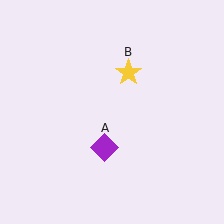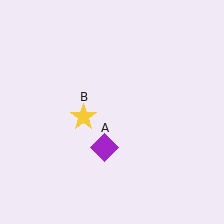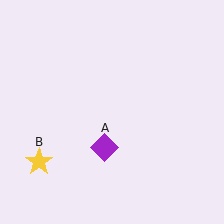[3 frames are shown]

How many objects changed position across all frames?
1 object changed position: yellow star (object B).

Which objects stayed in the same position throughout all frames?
Purple diamond (object A) remained stationary.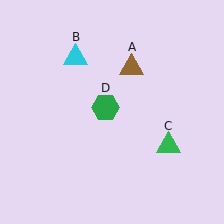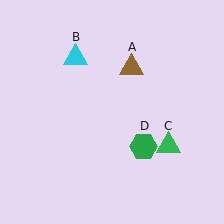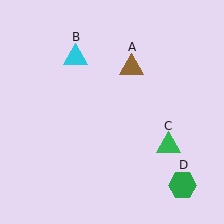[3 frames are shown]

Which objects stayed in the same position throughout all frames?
Brown triangle (object A) and cyan triangle (object B) and green triangle (object C) remained stationary.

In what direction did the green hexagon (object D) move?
The green hexagon (object D) moved down and to the right.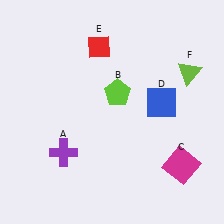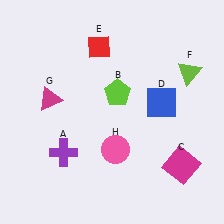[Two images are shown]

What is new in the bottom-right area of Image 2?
A pink circle (H) was added in the bottom-right area of Image 2.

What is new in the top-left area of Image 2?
A magenta triangle (G) was added in the top-left area of Image 2.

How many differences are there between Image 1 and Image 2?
There are 2 differences between the two images.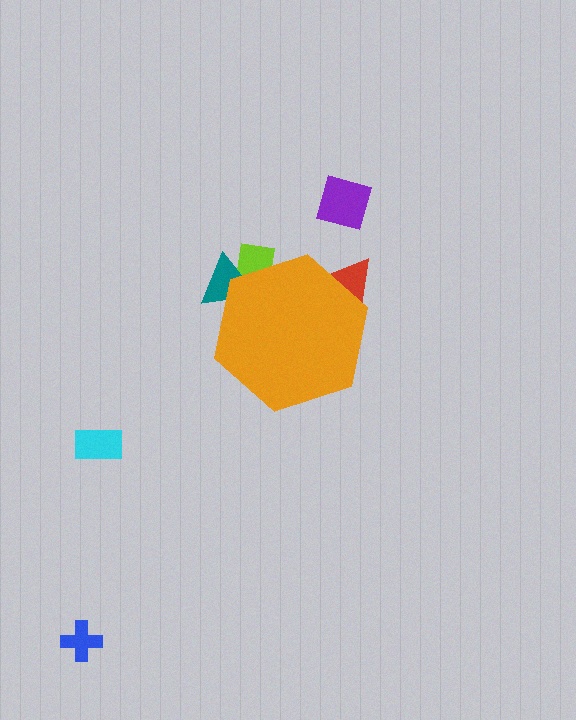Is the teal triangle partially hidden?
Yes, the teal triangle is partially hidden behind the orange hexagon.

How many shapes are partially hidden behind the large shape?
3 shapes are partially hidden.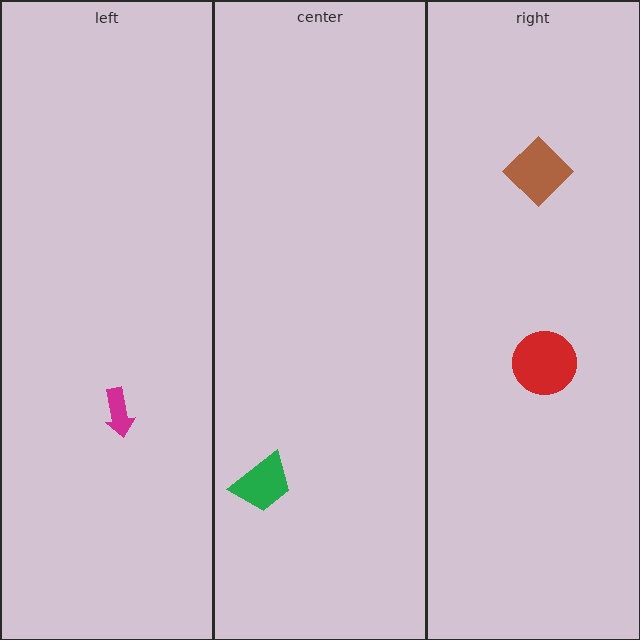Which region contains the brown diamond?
The right region.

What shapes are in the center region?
The green trapezoid.